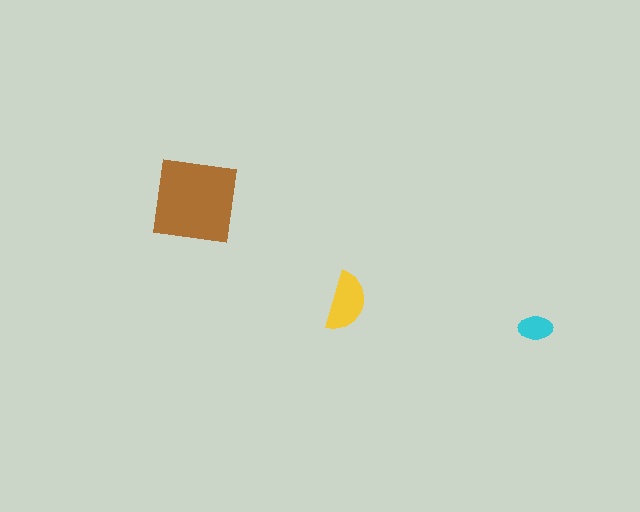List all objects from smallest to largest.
The cyan ellipse, the yellow semicircle, the brown square.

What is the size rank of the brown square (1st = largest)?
1st.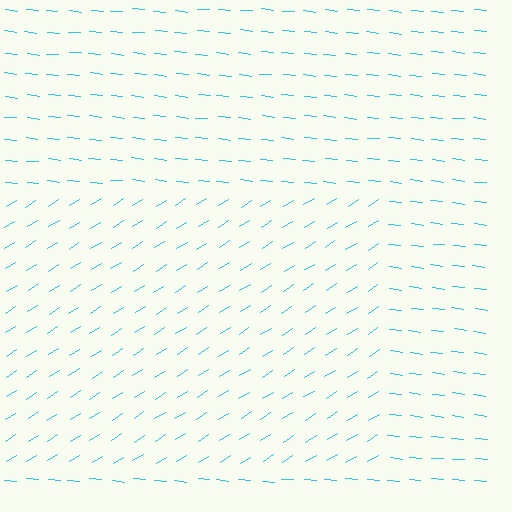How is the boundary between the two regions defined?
The boundary is defined purely by a change in line orientation (approximately 38 degrees difference). All lines are the same color and thickness.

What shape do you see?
I see a rectangle.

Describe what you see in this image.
The image is filled with small cyan line segments. A rectangle region in the image has lines oriented differently from the surrounding lines, creating a visible texture boundary.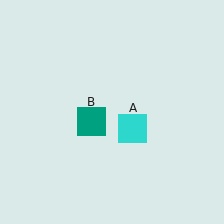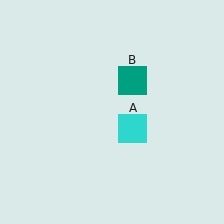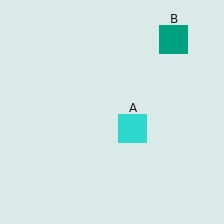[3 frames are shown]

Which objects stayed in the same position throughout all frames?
Cyan square (object A) remained stationary.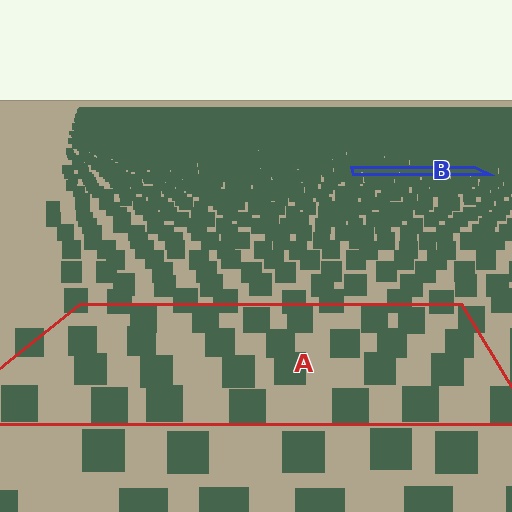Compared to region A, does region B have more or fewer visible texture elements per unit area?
Region B has more texture elements per unit area — they are packed more densely because it is farther away.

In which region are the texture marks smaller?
The texture marks are smaller in region B, because it is farther away.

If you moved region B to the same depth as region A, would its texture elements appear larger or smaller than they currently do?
They would appear larger. At a closer depth, the same texture elements are projected at a bigger on-screen size.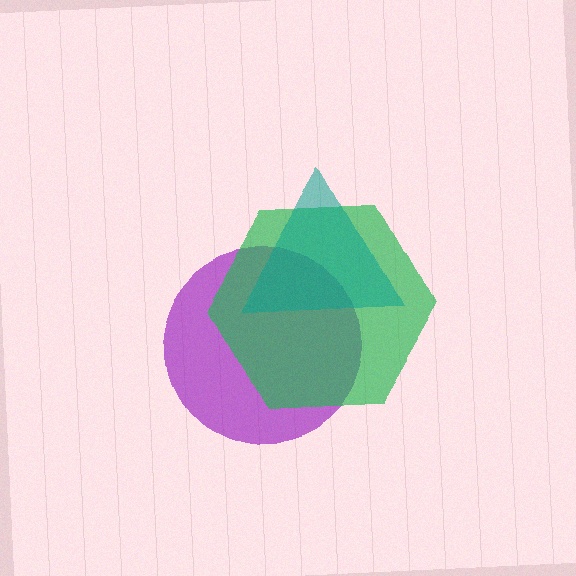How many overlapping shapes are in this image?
There are 3 overlapping shapes in the image.